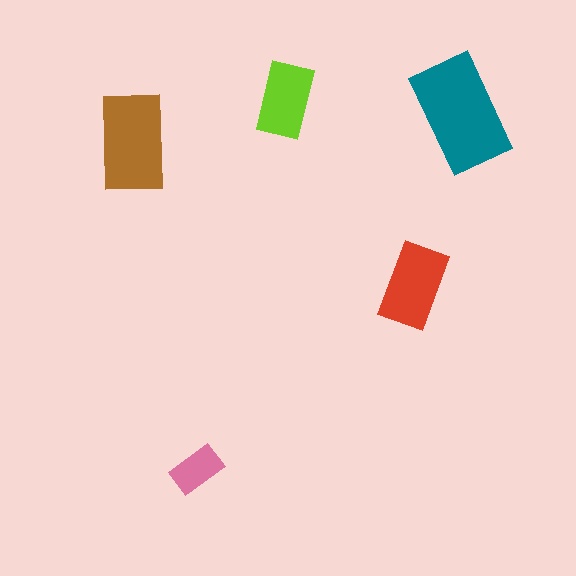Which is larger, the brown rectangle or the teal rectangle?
The teal one.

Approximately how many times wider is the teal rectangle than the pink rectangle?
About 2 times wider.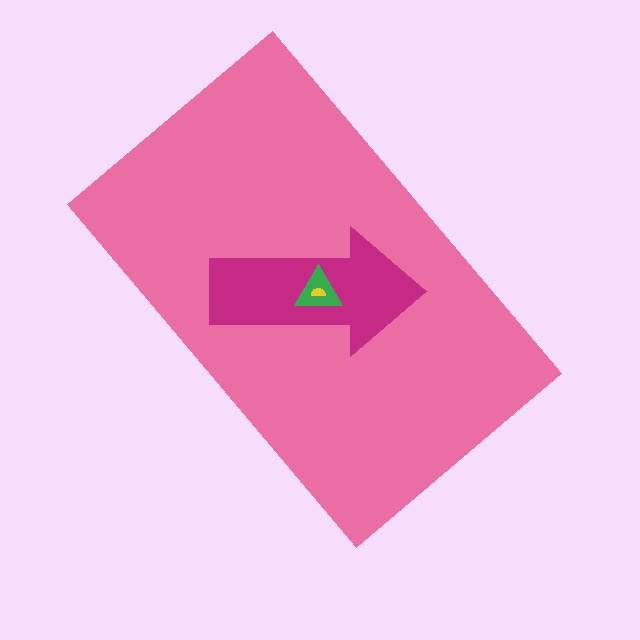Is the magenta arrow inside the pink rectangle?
Yes.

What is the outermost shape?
The pink rectangle.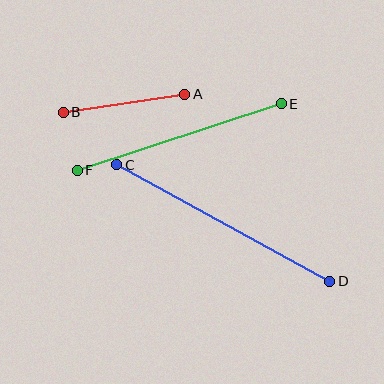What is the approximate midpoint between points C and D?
The midpoint is at approximately (223, 223) pixels.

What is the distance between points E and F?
The distance is approximately 215 pixels.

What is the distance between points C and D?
The distance is approximately 243 pixels.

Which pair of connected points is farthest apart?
Points C and D are farthest apart.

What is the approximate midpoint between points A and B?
The midpoint is at approximately (124, 103) pixels.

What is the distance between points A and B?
The distance is approximately 123 pixels.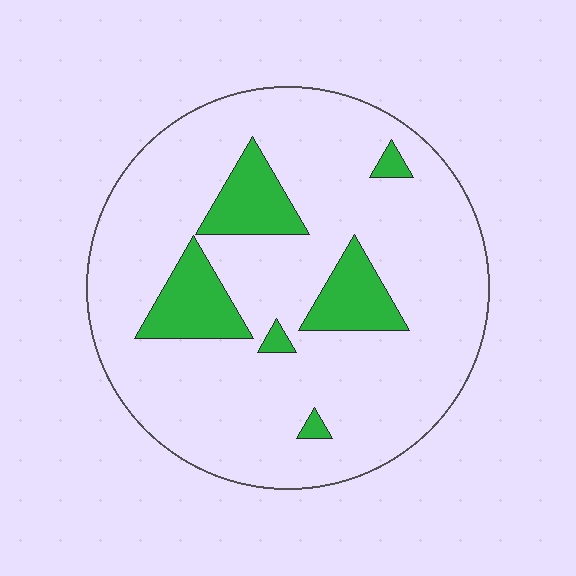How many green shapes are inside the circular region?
6.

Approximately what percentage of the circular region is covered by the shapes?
Approximately 15%.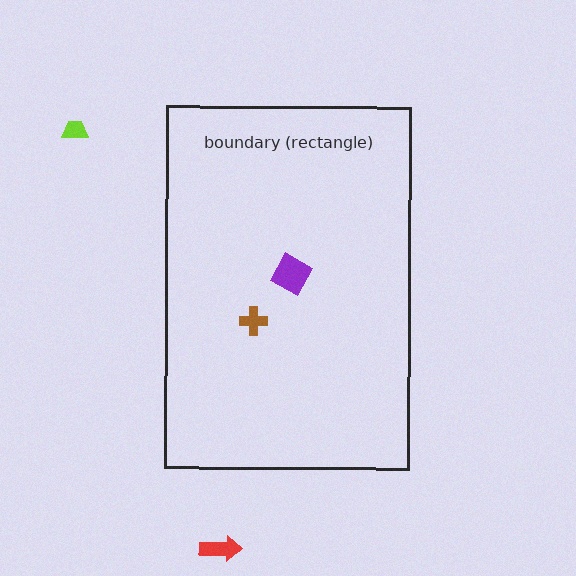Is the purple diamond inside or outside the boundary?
Inside.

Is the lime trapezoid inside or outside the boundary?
Outside.